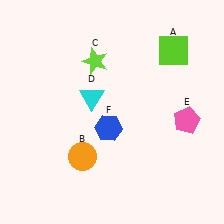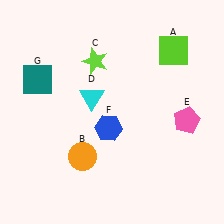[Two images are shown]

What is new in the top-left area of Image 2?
A teal square (G) was added in the top-left area of Image 2.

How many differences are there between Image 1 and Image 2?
There is 1 difference between the two images.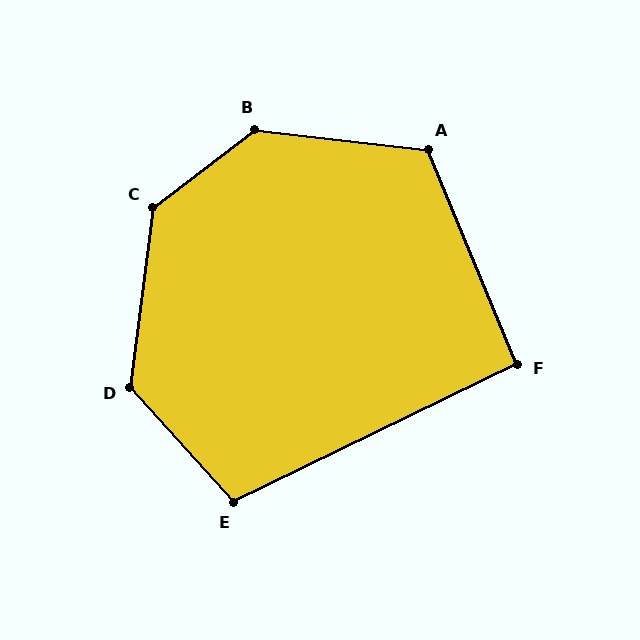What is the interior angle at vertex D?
Approximately 131 degrees (obtuse).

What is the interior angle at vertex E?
Approximately 106 degrees (obtuse).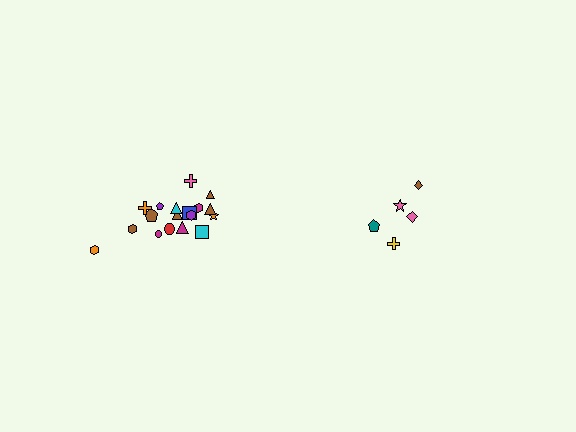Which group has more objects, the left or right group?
The left group.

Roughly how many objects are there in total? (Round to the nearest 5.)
Roughly 25 objects in total.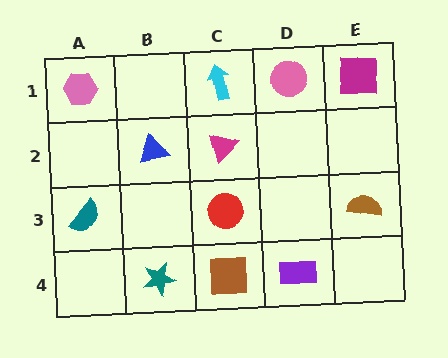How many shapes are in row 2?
2 shapes.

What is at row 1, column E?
A magenta square.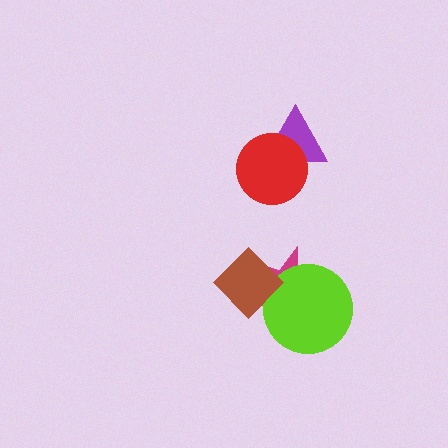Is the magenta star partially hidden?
Yes, it is partially covered by another shape.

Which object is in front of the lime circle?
The brown diamond is in front of the lime circle.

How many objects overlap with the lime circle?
2 objects overlap with the lime circle.